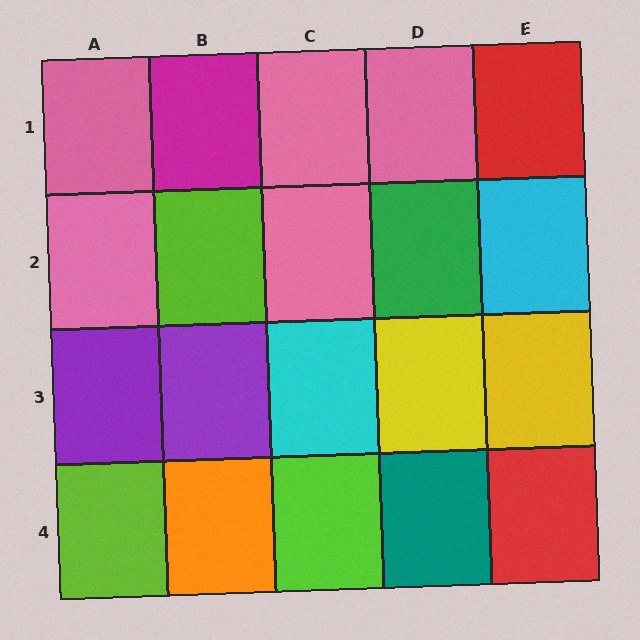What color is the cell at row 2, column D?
Green.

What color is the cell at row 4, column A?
Lime.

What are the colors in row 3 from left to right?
Purple, purple, cyan, yellow, yellow.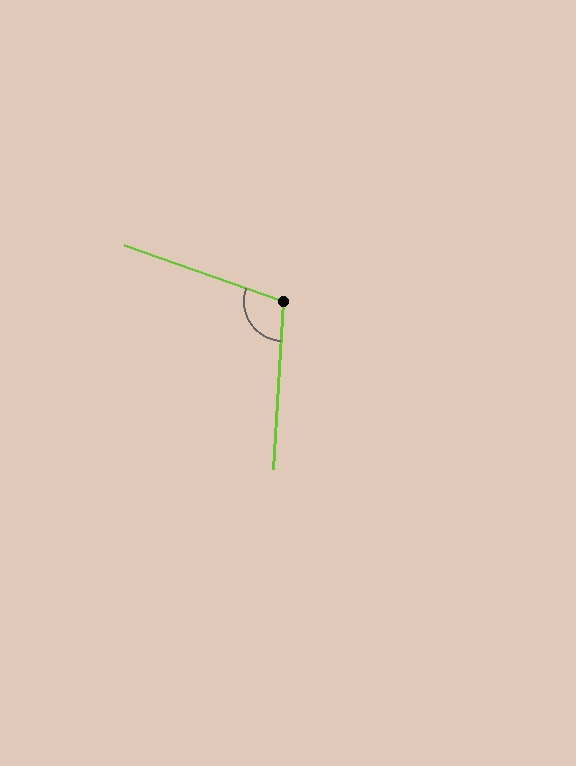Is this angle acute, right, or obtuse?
It is obtuse.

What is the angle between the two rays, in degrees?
Approximately 106 degrees.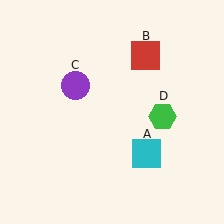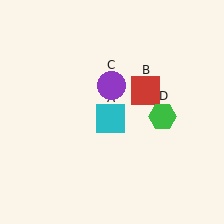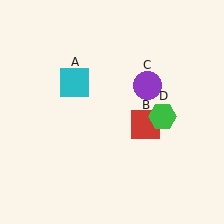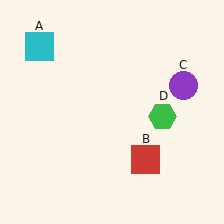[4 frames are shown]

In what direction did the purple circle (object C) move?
The purple circle (object C) moved right.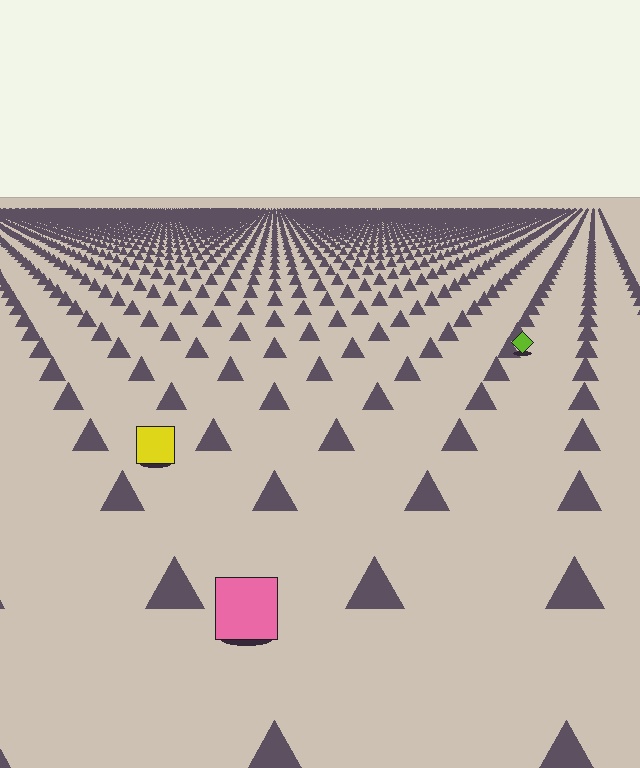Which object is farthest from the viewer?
The lime diamond is farthest from the viewer. It appears smaller and the ground texture around it is denser.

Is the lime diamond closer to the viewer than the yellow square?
No. The yellow square is closer — you can tell from the texture gradient: the ground texture is coarser near it.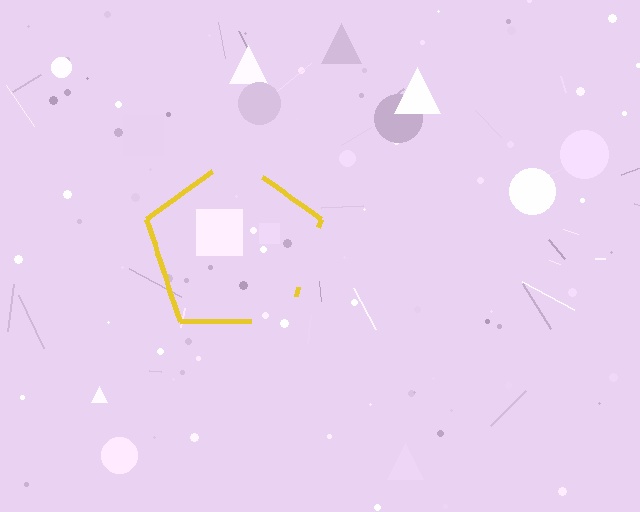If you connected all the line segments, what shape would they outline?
They would outline a pentagon.